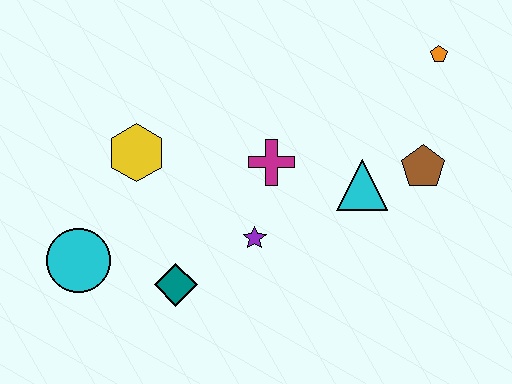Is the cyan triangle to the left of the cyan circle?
No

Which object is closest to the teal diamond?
The purple star is closest to the teal diamond.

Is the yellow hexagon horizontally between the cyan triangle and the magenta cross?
No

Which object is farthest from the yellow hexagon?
The orange pentagon is farthest from the yellow hexagon.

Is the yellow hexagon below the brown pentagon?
No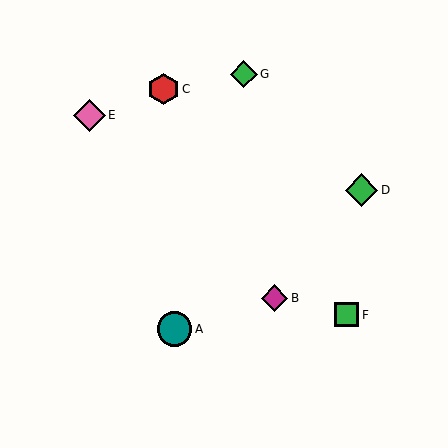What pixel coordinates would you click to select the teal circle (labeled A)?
Click at (174, 329) to select the teal circle A.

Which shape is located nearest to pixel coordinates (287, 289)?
The magenta diamond (labeled B) at (274, 298) is nearest to that location.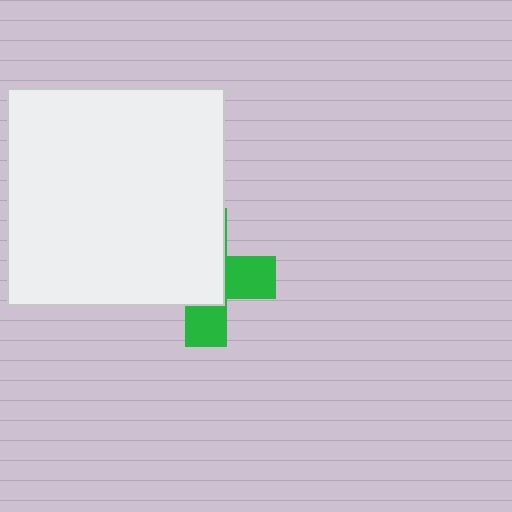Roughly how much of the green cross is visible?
A small part of it is visible (roughly 40%).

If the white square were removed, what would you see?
You would see the complete green cross.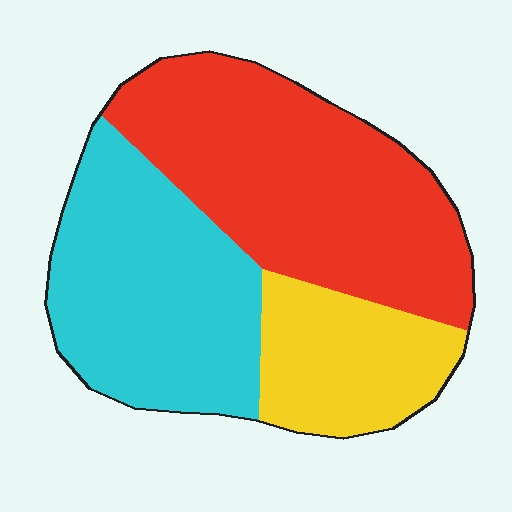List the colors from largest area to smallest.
From largest to smallest: red, cyan, yellow.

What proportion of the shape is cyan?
Cyan takes up about three eighths (3/8) of the shape.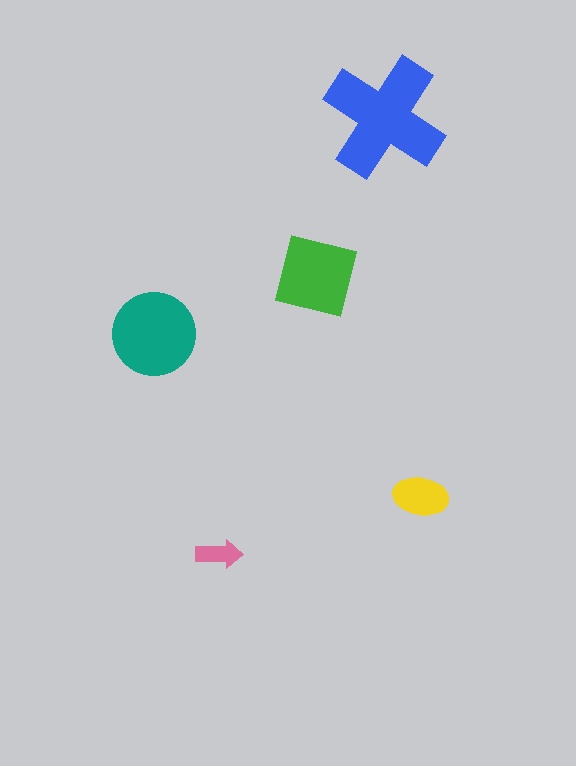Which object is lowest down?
The pink arrow is bottommost.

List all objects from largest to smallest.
The blue cross, the teal circle, the green square, the yellow ellipse, the pink arrow.